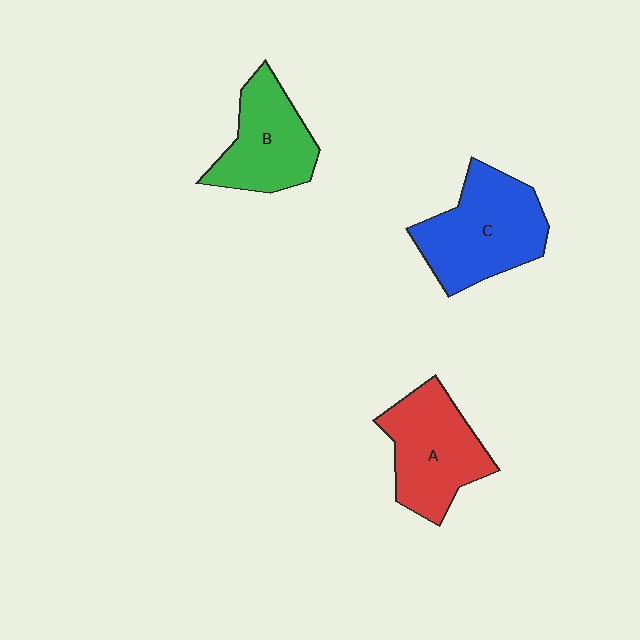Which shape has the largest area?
Shape C (blue).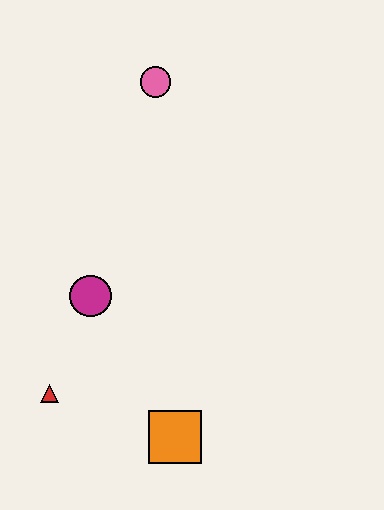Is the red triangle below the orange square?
No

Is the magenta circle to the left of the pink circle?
Yes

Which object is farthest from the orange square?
The pink circle is farthest from the orange square.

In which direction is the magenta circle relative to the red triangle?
The magenta circle is above the red triangle.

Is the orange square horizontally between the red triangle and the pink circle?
No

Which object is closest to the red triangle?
The magenta circle is closest to the red triangle.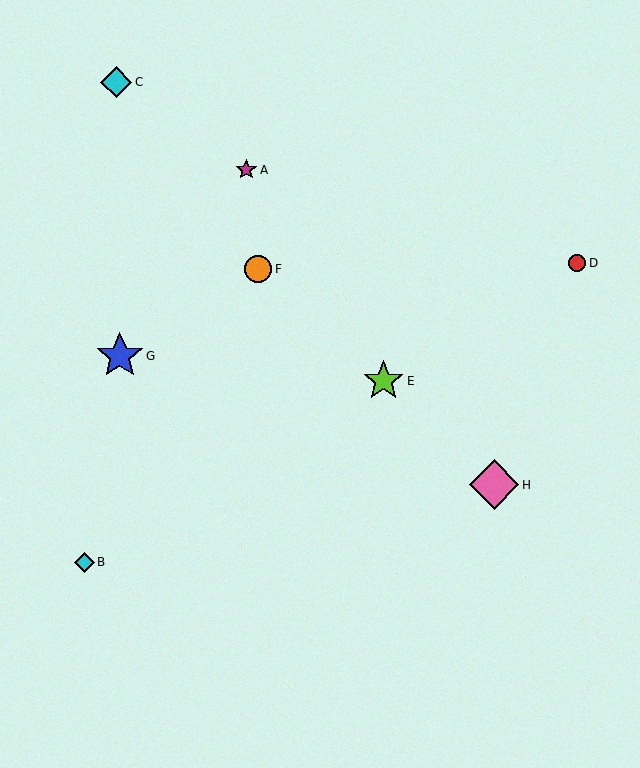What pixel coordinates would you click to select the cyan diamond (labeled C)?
Click at (116, 82) to select the cyan diamond C.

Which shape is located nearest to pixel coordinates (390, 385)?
The lime star (labeled E) at (384, 381) is nearest to that location.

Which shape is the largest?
The pink diamond (labeled H) is the largest.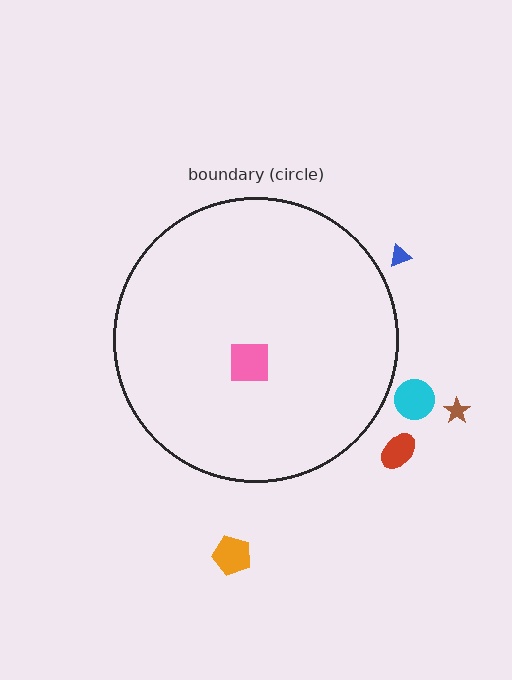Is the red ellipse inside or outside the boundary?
Outside.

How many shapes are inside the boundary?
1 inside, 5 outside.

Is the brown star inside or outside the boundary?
Outside.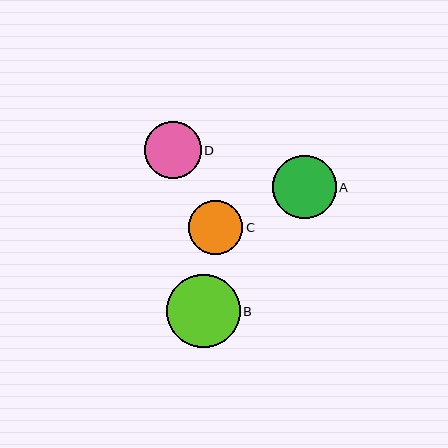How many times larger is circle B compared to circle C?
Circle B is approximately 1.3 times the size of circle C.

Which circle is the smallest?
Circle C is the smallest with a size of approximately 54 pixels.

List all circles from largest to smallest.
From largest to smallest: B, A, D, C.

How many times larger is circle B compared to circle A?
Circle B is approximately 1.2 times the size of circle A.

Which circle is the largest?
Circle B is the largest with a size of approximately 73 pixels.